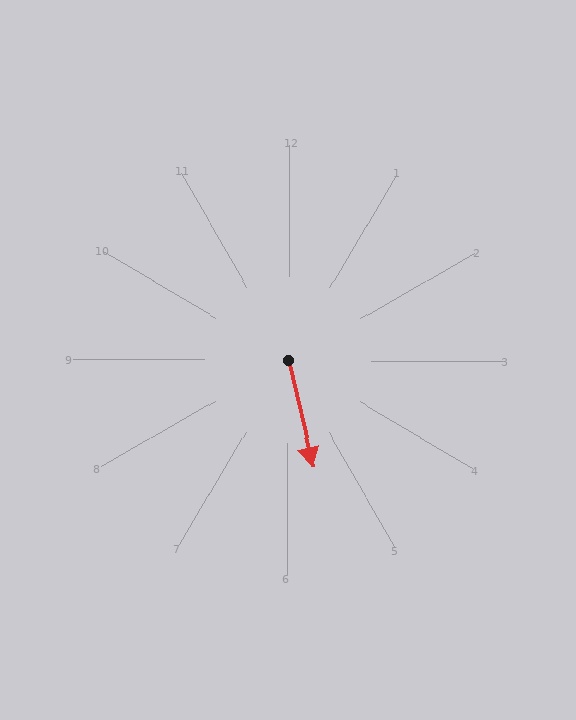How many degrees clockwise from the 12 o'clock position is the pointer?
Approximately 166 degrees.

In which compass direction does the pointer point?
South.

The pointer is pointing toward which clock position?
Roughly 6 o'clock.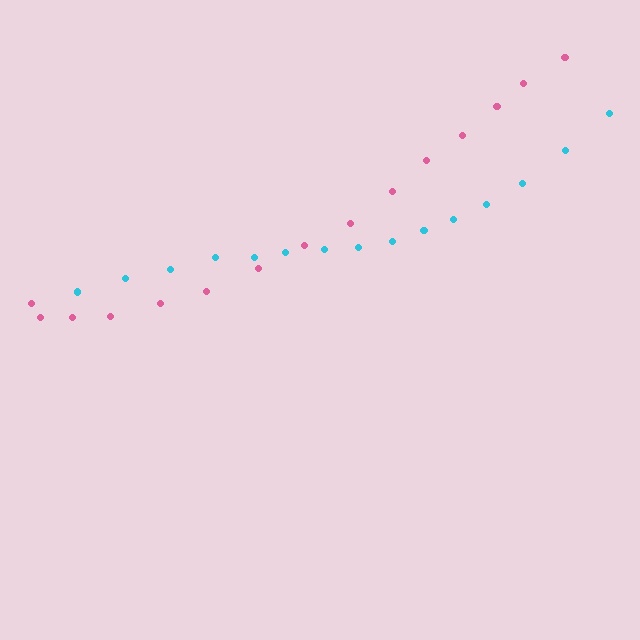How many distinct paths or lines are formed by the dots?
There are 2 distinct paths.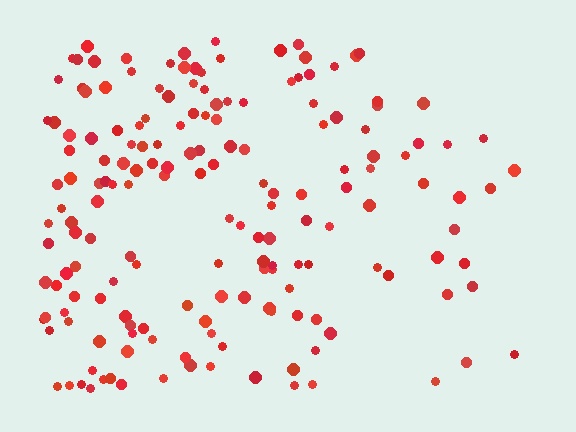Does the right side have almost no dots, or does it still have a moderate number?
Still a moderate number, just noticeably fewer than the left.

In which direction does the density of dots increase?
From right to left, with the left side densest.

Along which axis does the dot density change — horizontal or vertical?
Horizontal.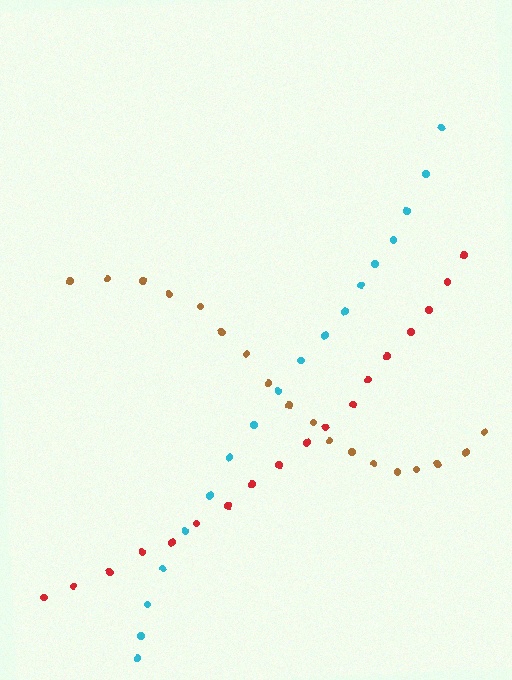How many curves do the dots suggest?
There are 3 distinct paths.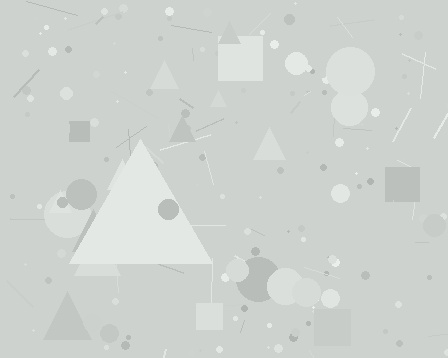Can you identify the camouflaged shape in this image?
The camouflaged shape is a triangle.